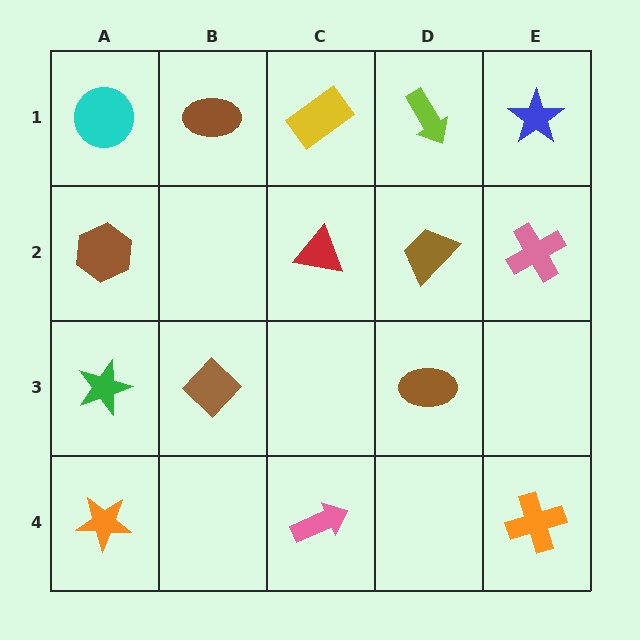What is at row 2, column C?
A red triangle.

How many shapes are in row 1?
5 shapes.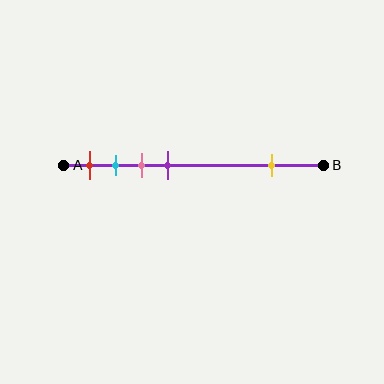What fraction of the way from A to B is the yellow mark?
The yellow mark is approximately 80% (0.8) of the way from A to B.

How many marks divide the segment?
There are 5 marks dividing the segment.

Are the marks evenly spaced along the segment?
No, the marks are not evenly spaced.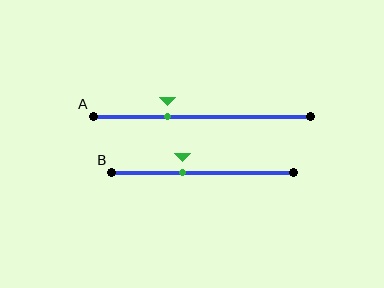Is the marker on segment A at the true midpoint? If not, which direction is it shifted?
No, the marker on segment A is shifted to the left by about 16% of the segment length.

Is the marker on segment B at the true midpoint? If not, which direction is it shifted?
No, the marker on segment B is shifted to the left by about 11% of the segment length.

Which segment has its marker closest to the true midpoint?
Segment B has its marker closest to the true midpoint.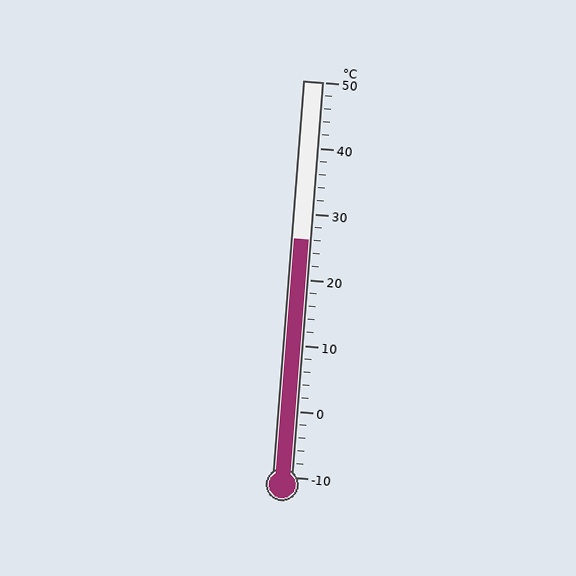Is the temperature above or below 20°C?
The temperature is above 20°C.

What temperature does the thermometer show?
The thermometer shows approximately 26°C.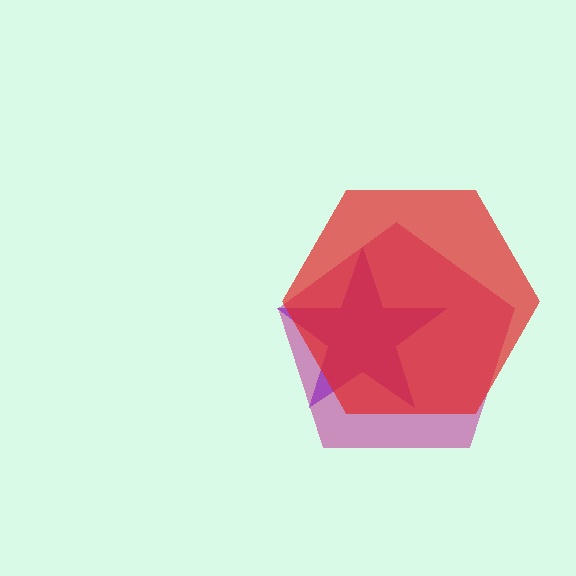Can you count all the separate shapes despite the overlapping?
Yes, there are 3 separate shapes.